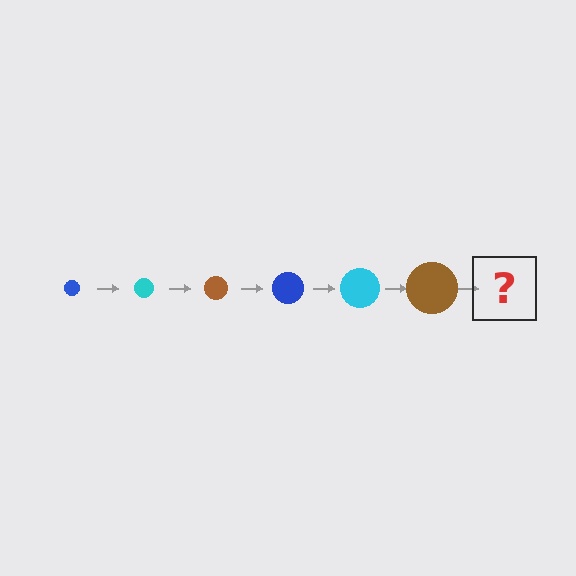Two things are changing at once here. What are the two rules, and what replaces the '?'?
The two rules are that the circle grows larger each step and the color cycles through blue, cyan, and brown. The '?' should be a blue circle, larger than the previous one.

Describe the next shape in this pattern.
It should be a blue circle, larger than the previous one.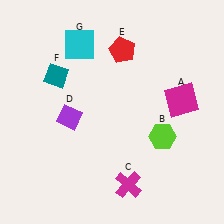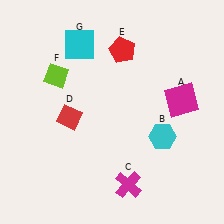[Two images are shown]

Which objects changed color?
B changed from lime to cyan. D changed from purple to red. F changed from teal to lime.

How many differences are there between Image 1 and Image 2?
There are 3 differences between the two images.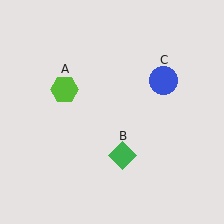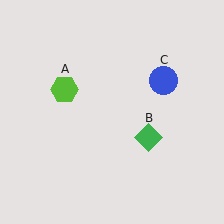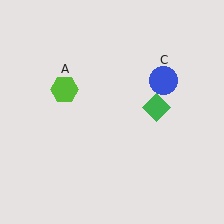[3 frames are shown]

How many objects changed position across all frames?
1 object changed position: green diamond (object B).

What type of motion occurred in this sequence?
The green diamond (object B) rotated counterclockwise around the center of the scene.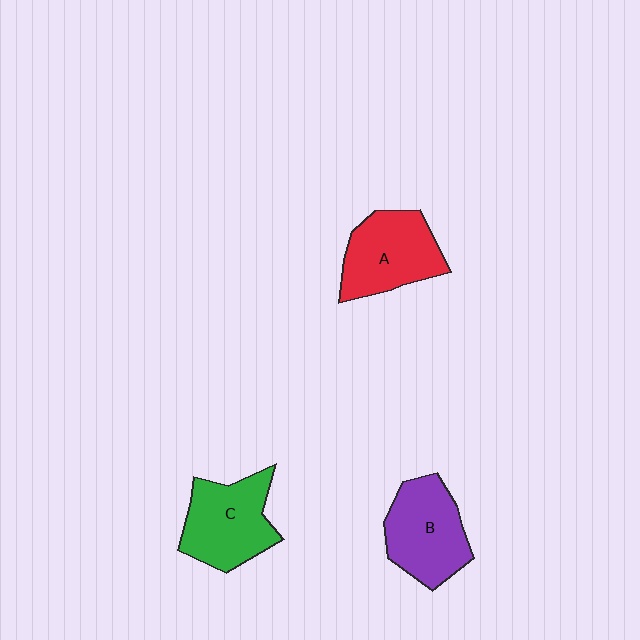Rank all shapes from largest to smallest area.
From largest to smallest: C (green), B (purple), A (red).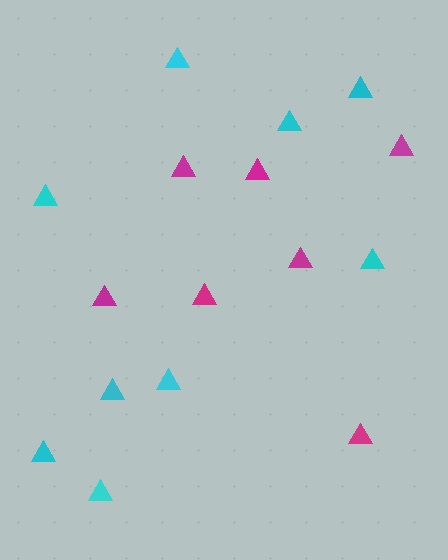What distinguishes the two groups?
There are 2 groups: one group of cyan triangles (9) and one group of magenta triangles (7).